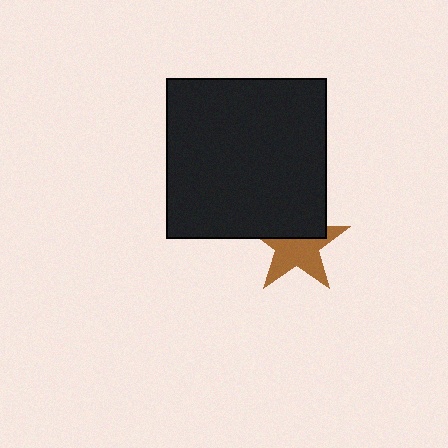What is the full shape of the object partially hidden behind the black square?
The partially hidden object is a brown star.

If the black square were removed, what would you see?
You would see the complete brown star.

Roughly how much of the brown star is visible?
About half of it is visible (roughly 58%).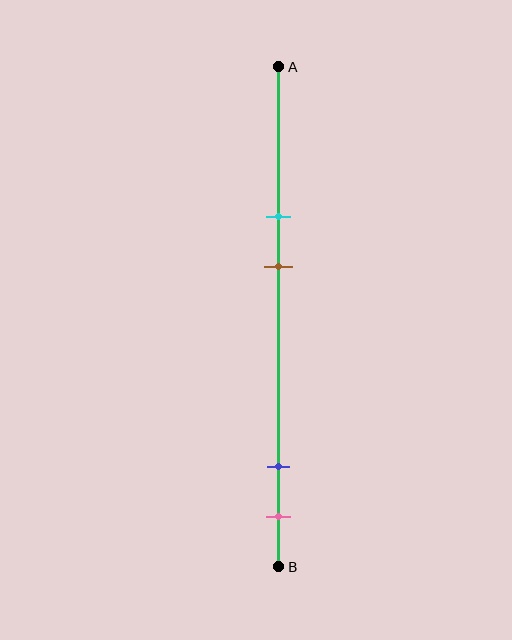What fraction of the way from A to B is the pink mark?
The pink mark is approximately 90% (0.9) of the way from A to B.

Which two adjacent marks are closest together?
The blue and pink marks are the closest adjacent pair.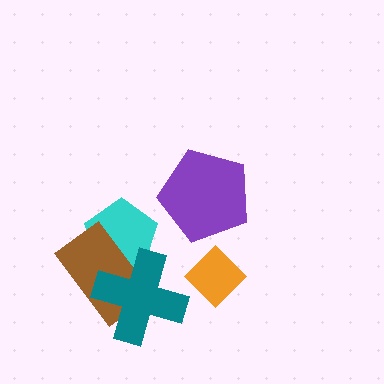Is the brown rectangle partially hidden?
Yes, it is partially covered by another shape.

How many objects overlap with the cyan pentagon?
2 objects overlap with the cyan pentagon.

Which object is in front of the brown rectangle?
The teal cross is in front of the brown rectangle.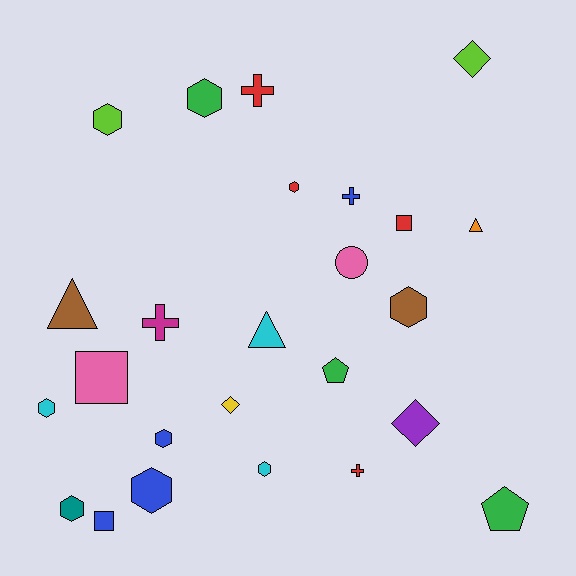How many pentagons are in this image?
There are 2 pentagons.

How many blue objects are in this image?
There are 4 blue objects.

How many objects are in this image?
There are 25 objects.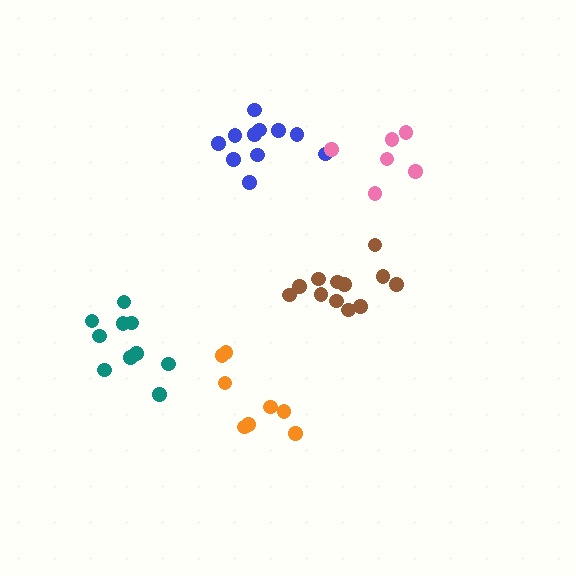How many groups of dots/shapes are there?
There are 5 groups.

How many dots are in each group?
Group 1: 11 dots, Group 2: 6 dots, Group 3: 10 dots, Group 4: 12 dots, Group 5: 8 dots (47 total).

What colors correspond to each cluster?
The clusters are colored: blue, pink, teal, brown, orange.